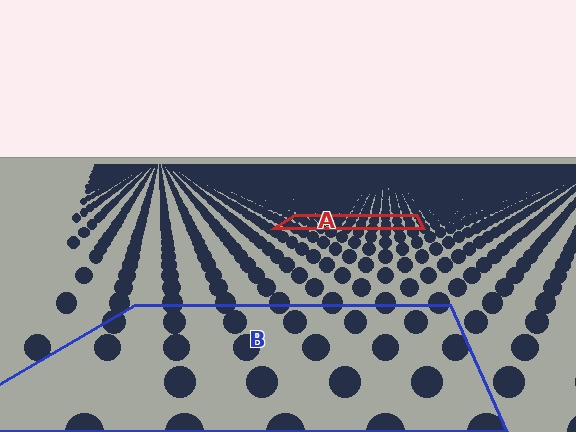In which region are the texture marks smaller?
The texture marks are smaller in region A, because it is farther away.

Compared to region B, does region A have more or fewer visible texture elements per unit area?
Region A has more texture elements per unit area — they are packed more densely because it is farther away.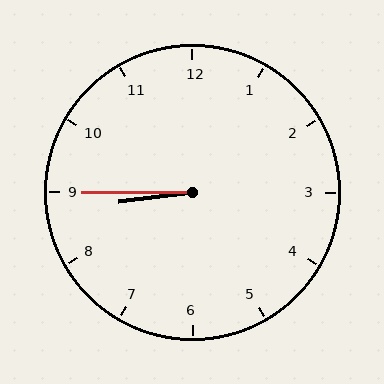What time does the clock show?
8:45.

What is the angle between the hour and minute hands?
Approximately 8 degrees.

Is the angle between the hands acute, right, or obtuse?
It is acute.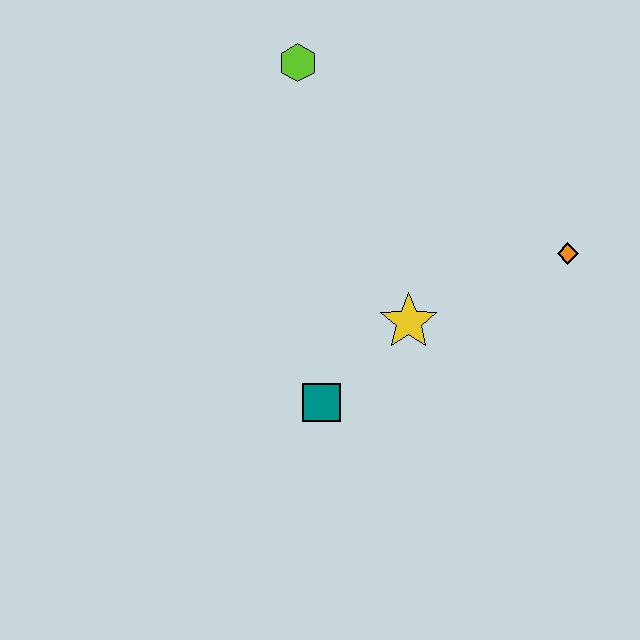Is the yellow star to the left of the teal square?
No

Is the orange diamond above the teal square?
Yes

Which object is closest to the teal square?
The yellow star is closest to the teal square.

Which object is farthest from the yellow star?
The lime hexagon is farthest from the yellow star.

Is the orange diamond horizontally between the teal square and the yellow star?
No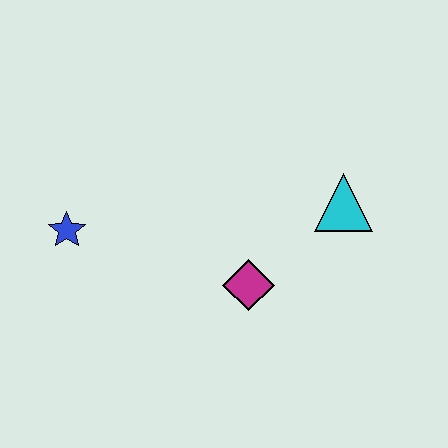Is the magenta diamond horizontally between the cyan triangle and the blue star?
Yes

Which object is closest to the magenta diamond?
The cyan triangle is closest to the magenta diamond.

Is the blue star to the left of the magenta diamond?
Yes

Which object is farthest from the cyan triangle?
The blue star is farthest from the cyan triangle.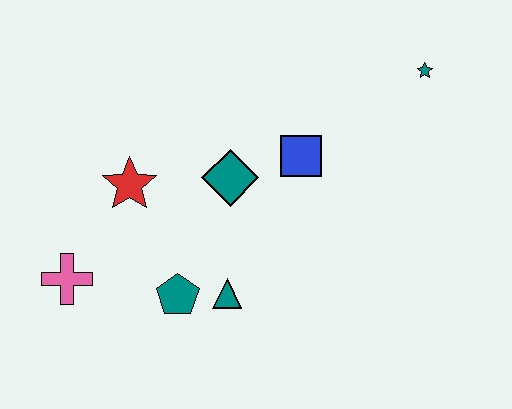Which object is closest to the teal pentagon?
The teal triangle is closest to the teal pentagon.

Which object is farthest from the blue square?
The pink cross is farthest from the blue square.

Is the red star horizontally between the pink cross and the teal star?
Yes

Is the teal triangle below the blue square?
Yes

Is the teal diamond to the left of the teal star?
Yes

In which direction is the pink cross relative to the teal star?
The pink cross is to the left of the teal star.